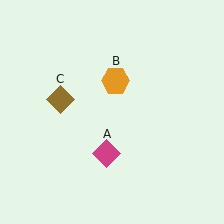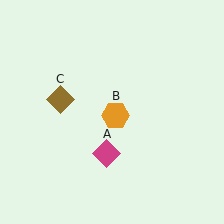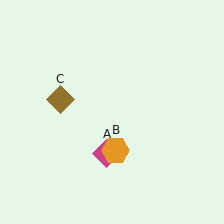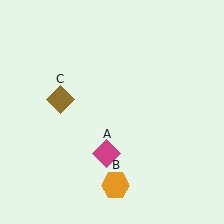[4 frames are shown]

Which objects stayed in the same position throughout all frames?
Magenta diamond (object A) and brown diamond (object C) remained stationary.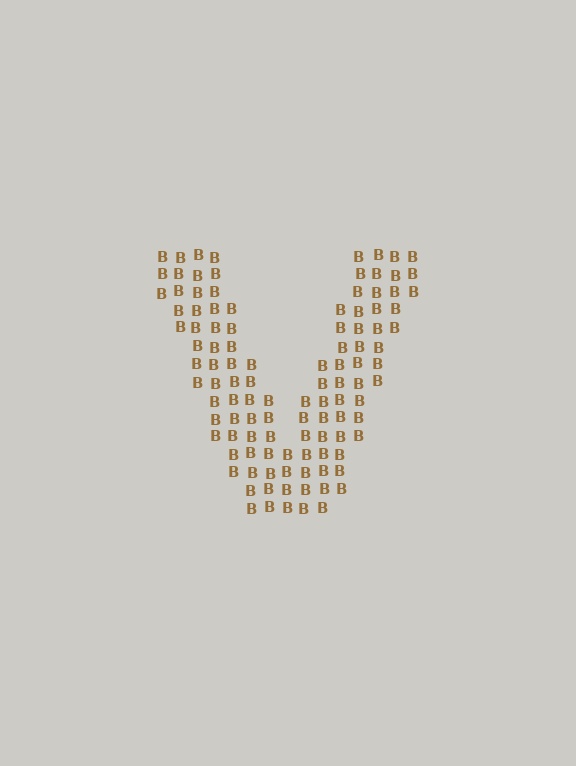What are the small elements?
The small elements are letter B's.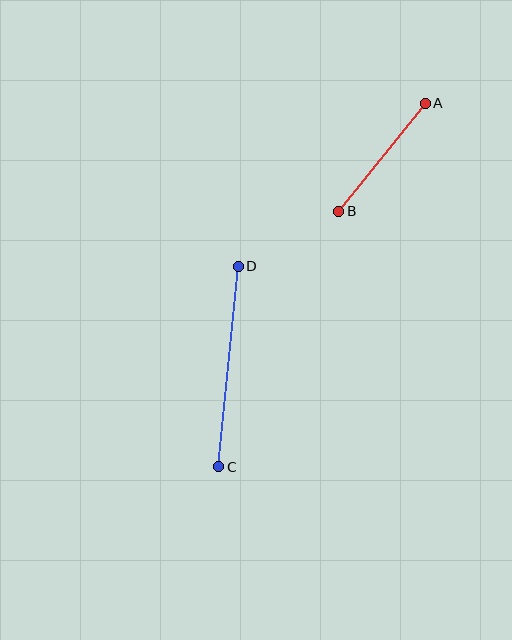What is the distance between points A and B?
The distance is approximately 138 pixels.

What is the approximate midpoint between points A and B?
The midpoint is at approximately (382, 157) pixels.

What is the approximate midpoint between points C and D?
The midpoint is at approximately (228, 366) pixels.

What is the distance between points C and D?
The distance is approximately 202 pixels.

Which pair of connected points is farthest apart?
Points C and D are farthest apart.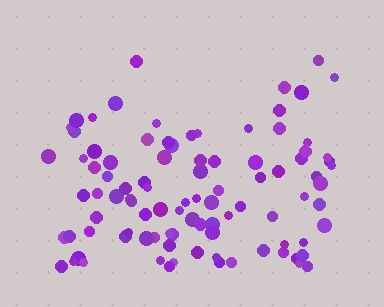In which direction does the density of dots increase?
From top to bottom, with the bottom side densest.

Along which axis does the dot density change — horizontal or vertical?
Vertical.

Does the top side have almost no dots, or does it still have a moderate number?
Still a moderate number, just noticeably fewer than the bottom.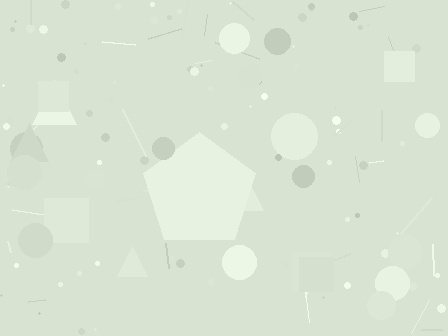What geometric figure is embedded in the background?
A pentagon is embedded in the background.